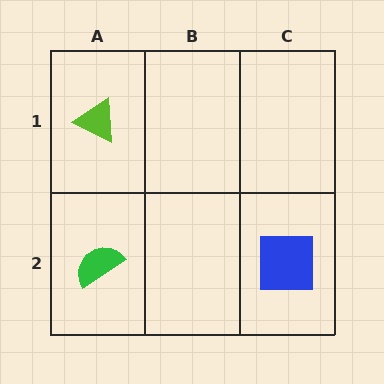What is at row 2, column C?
A blue square.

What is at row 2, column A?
A green semicircle.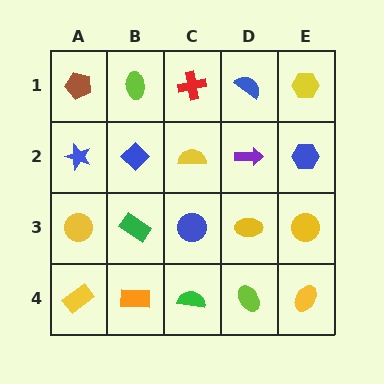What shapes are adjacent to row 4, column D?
A yellow ellipse (row 3, column D), a green semicircle (row 4, column C), a yellow ellipse (row 4, column E).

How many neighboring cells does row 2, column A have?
3.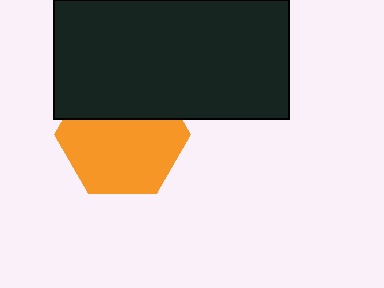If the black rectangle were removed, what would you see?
You would see the complete orange hexagon.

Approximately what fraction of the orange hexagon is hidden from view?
Roughly 34% of the orange hexagon is hidden behind the black rectangle.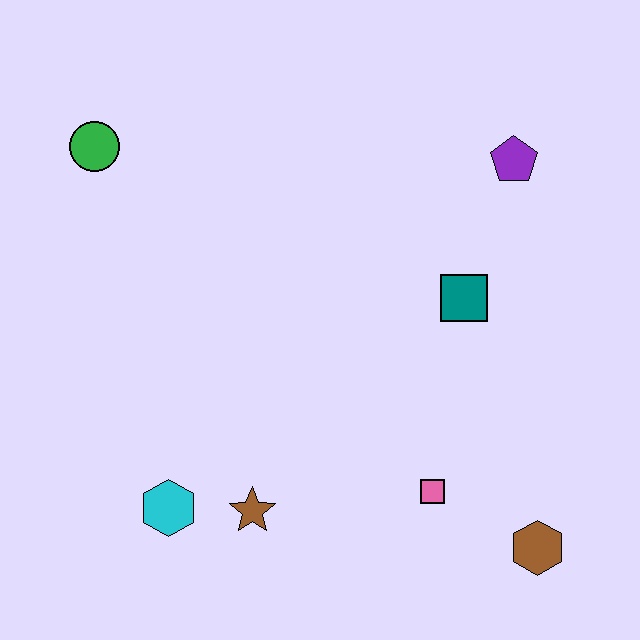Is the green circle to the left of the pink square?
Yes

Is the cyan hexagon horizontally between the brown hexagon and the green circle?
Yes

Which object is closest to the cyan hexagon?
The brown star is closest to the cyan hexagon.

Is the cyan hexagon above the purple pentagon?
No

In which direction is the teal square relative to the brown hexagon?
The teal square is above the brown hexagon.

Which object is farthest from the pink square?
The green circle is farthest from the pink square.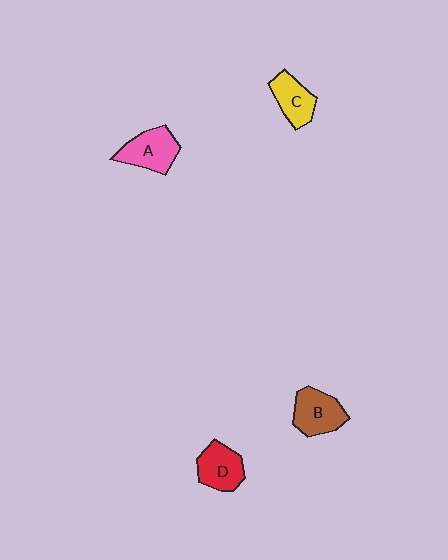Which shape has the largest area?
Shape A (pink).